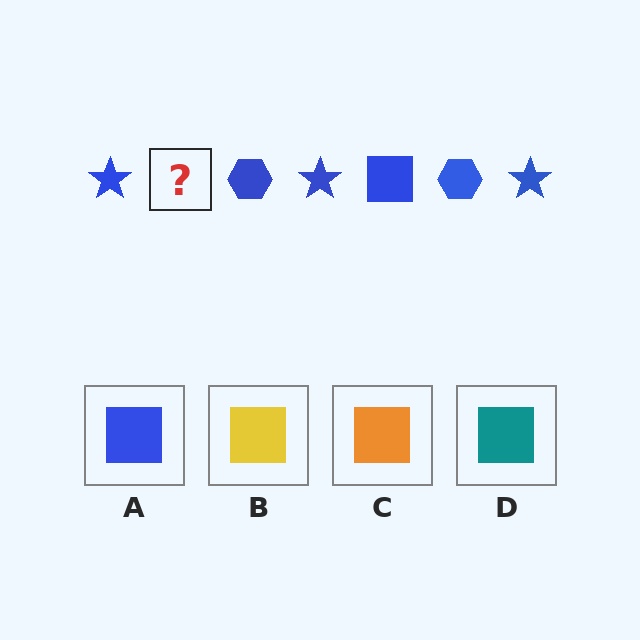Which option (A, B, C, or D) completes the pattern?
A.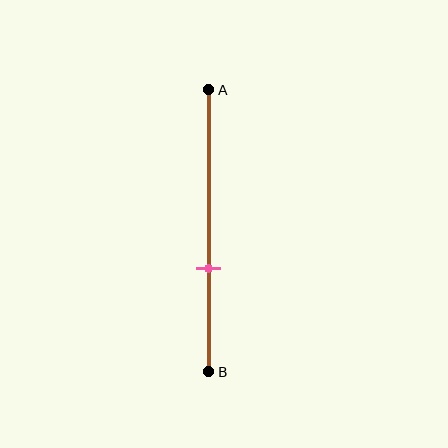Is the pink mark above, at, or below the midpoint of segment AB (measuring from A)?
The pink mark is below the midpoint of segment AB.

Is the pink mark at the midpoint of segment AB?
No, the mark is at about 65% from A, not at the 50% midpoint.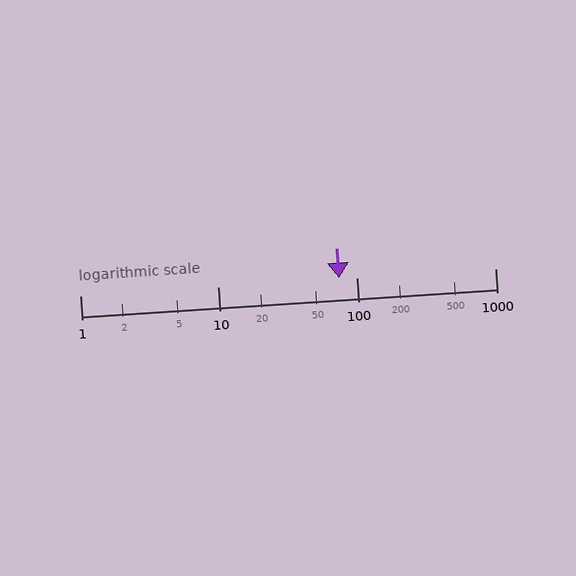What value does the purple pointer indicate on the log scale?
The pointer indicates approximately 74.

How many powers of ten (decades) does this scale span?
The scale spans 3 decades, from 1 to 1000.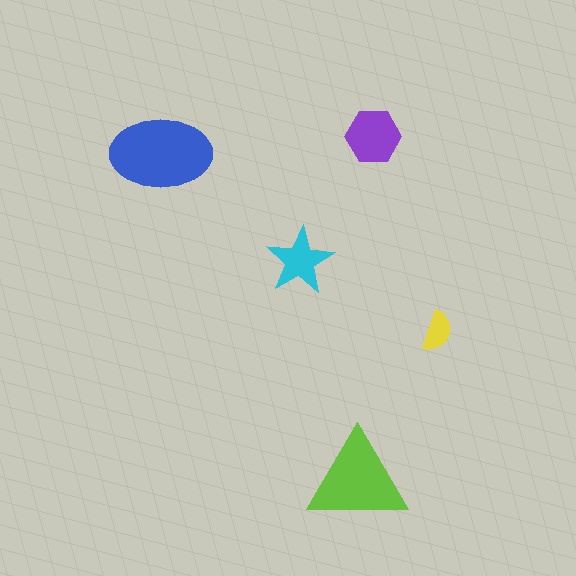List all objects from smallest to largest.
The yellow semicircle, the cyan star, the purple hexagon, the lime triangle, the blue ellipse.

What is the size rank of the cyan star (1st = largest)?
4th.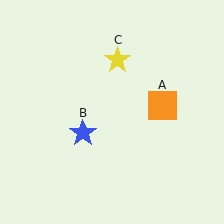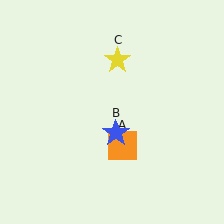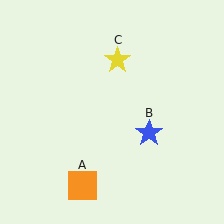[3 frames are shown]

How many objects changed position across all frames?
2 objects changed position: orange square (object A), blue star (object B).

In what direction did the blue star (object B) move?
The blue star (object B) moved right.